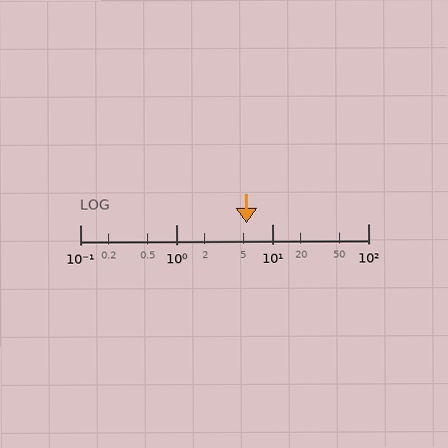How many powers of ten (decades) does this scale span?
The scale spans 3 decades, from 0.1 to 100.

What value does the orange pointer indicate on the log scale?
The pointer indicates approximately 5.4.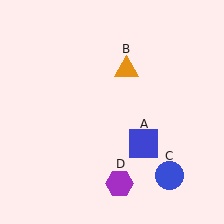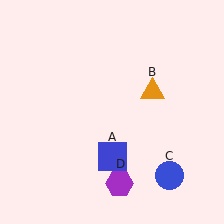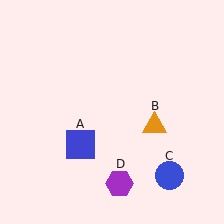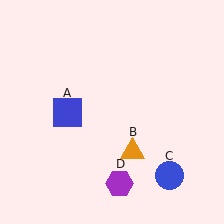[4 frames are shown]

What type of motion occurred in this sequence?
The blue square (object A), orange triangle (object B) rotated clockwise around the center of the scene.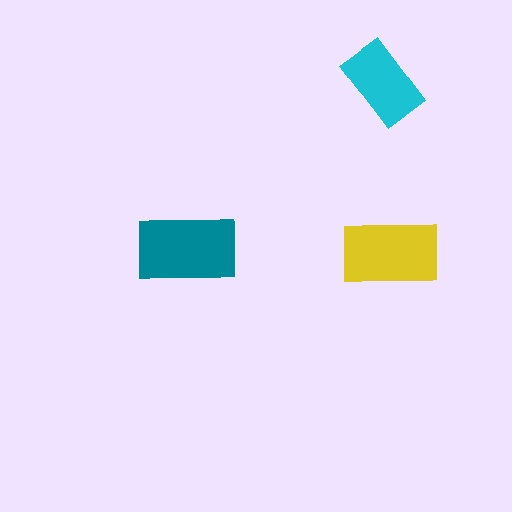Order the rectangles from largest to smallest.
the teal one, the yellow one, the cyan one.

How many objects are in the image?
There are 3 objects in the image.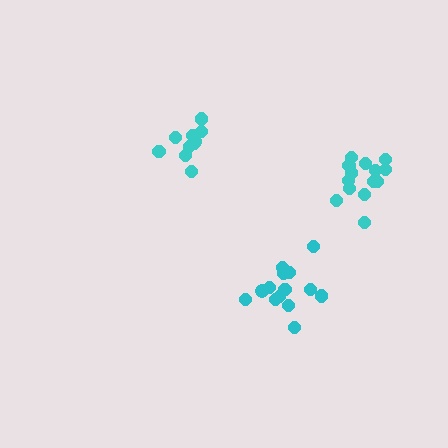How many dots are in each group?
Group 1: 14 dots, Group 2: 11 dots, Group 3: 15 dots (40 total).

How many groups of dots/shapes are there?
There are 3 groups.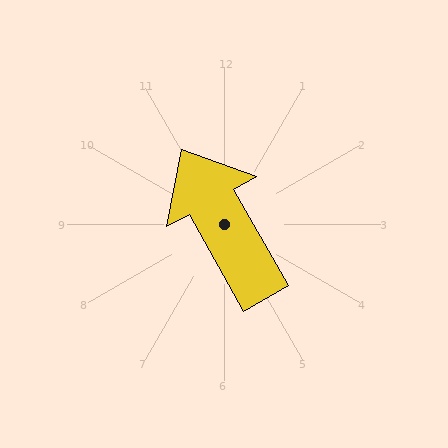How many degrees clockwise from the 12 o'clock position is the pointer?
Approximately 331 degrees.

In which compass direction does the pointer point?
Northwest.